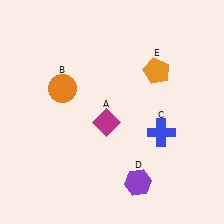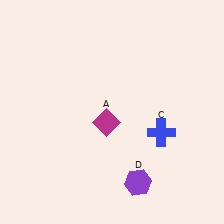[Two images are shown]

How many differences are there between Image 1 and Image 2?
There are 2 differences between the two images.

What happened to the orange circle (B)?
The orange circle (B) was removed in Image 2. It was in the top-left area of Image 1.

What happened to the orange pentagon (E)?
The orange pentagon (E) was removed in Image 2. It was in the top-right area of Image 1.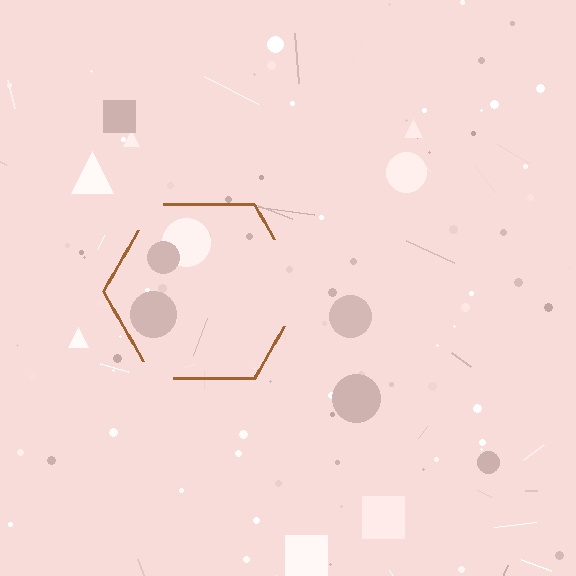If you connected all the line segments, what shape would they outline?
They would outline a hexagon.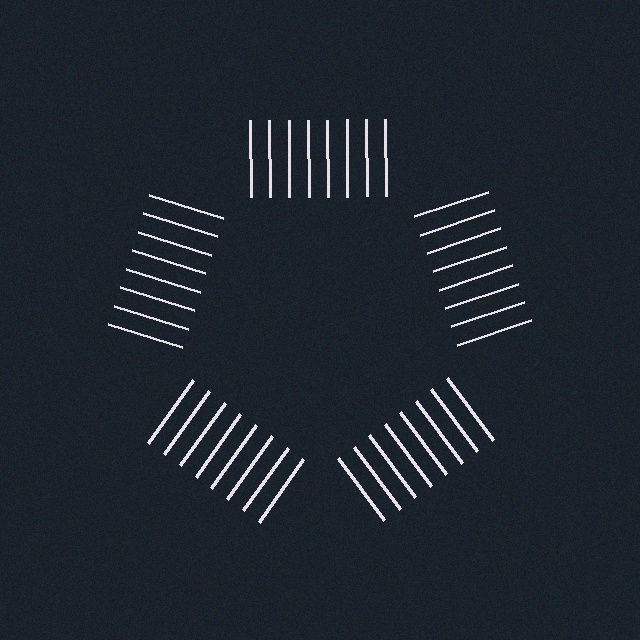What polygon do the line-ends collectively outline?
An illusory pentagon — the line segments terminate on its edges but no continuous stroke is drawn.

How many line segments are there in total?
40 — 8 along each of the 5 edges.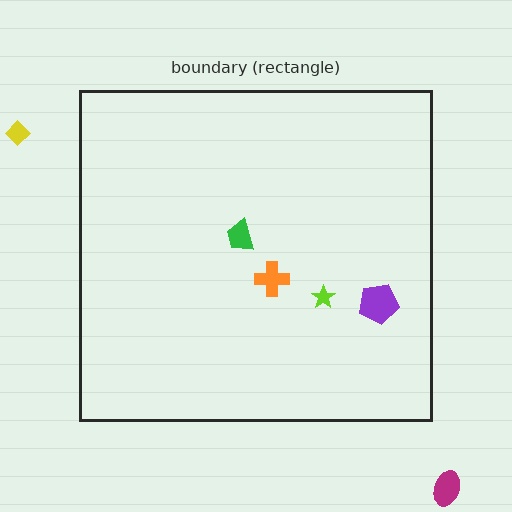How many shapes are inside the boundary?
4 inside, 2 outside.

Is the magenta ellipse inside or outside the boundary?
Outside.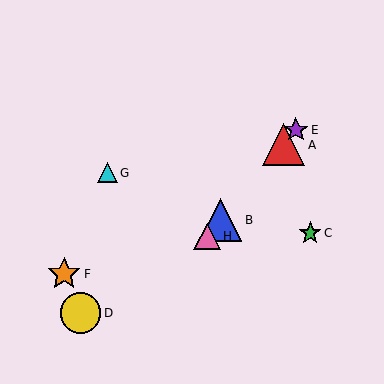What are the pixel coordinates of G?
Object G is at (107, 173).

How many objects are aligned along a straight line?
4 objects (A, B, E, H) are aligned along a straight line.